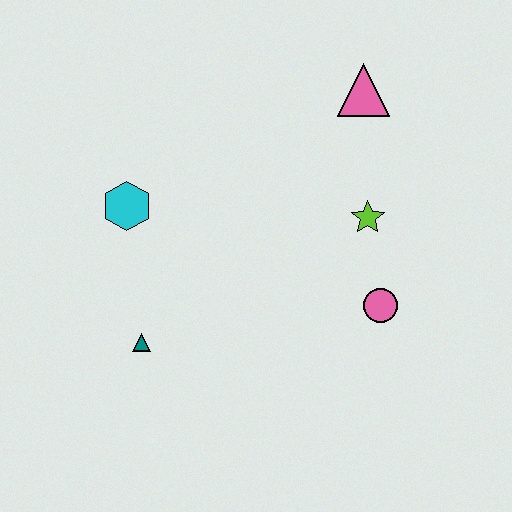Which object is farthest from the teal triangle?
The pink triangle is farthest from the teal triangle.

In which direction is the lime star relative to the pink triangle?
The lime star is below the pink triangle.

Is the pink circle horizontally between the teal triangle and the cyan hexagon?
No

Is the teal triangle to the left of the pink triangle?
Yes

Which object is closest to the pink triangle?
The lime star is closest to the pink triangle.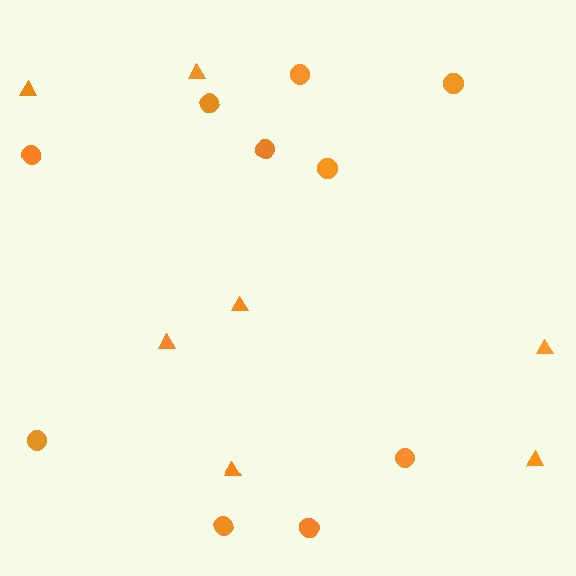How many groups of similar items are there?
There are 2 groups: one group of triangles (7) and one group of circles (10).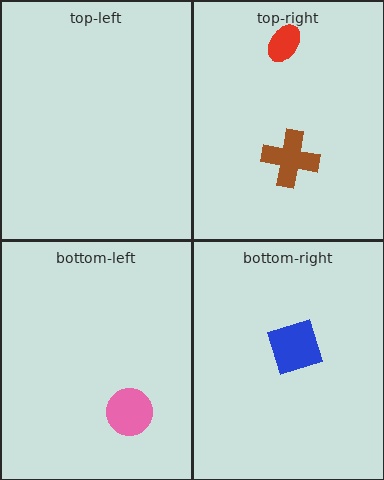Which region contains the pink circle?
The bottom-left region.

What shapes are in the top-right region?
The brown cross, the red ellipse.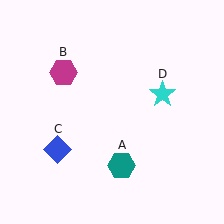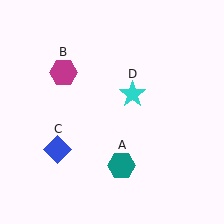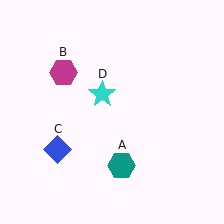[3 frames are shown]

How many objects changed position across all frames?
1 object changed position: cyan star (object D).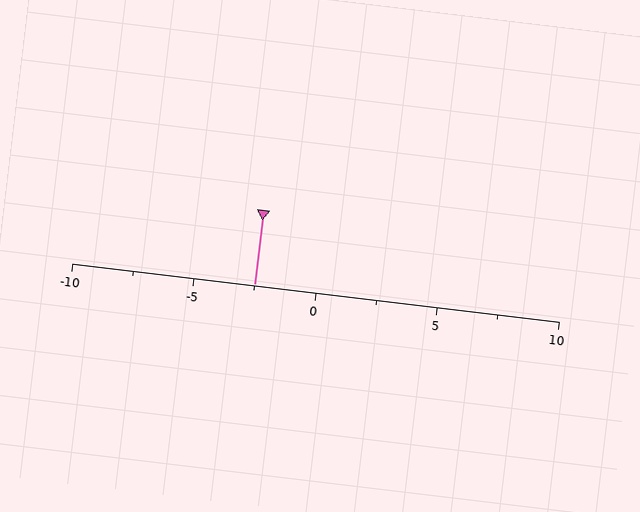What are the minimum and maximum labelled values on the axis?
The axis runs from -10 to 10.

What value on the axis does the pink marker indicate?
The marker indicates approximately -2.5.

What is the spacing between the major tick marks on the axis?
The major ticks are spaced 5 apart.